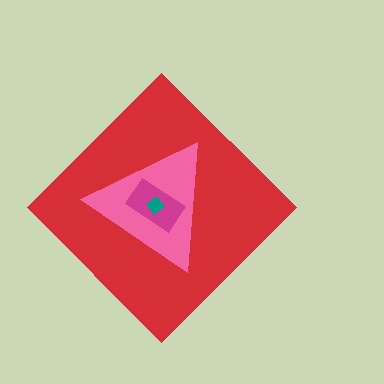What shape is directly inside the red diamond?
The pink triangle.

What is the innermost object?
The teal diamond.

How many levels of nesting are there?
4.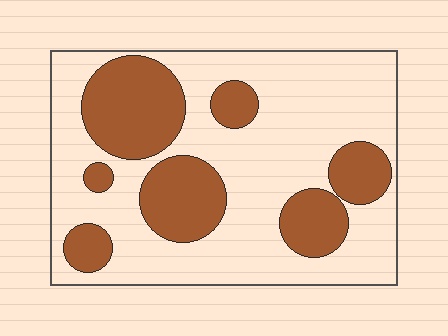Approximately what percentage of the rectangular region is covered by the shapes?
Approximately 30%.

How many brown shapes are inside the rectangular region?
7.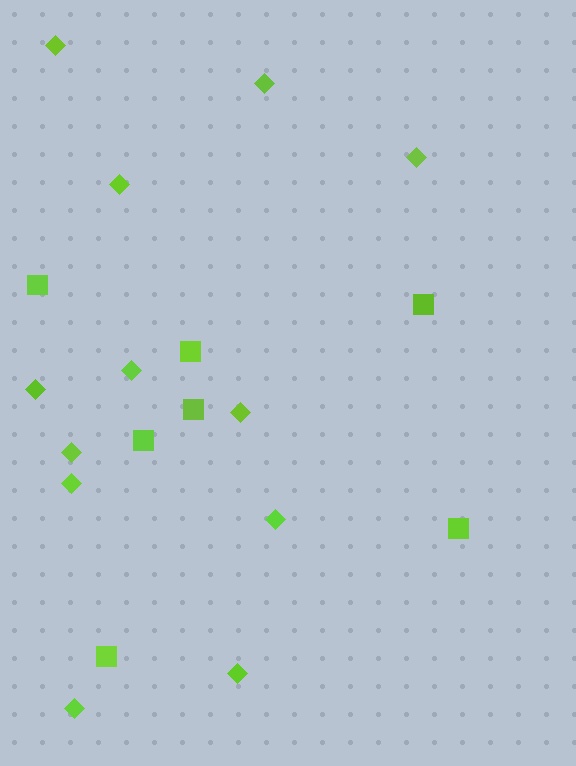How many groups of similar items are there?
There are 2 groups: one group of squares (7) and one group of diamonds (12).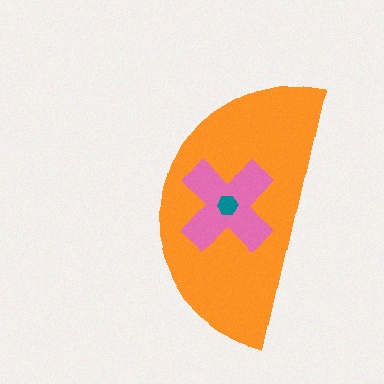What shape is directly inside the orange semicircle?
The pink cross.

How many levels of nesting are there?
3.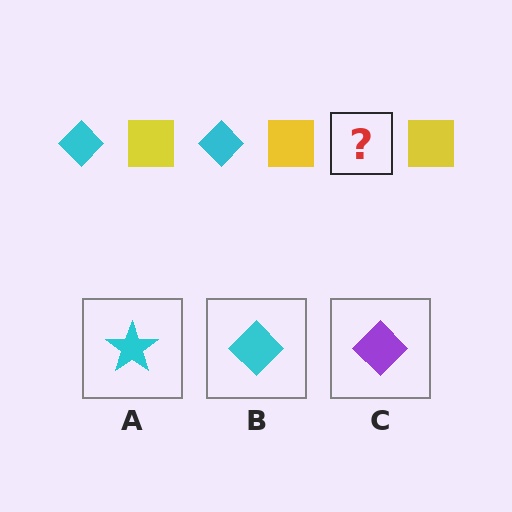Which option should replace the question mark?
Option B.